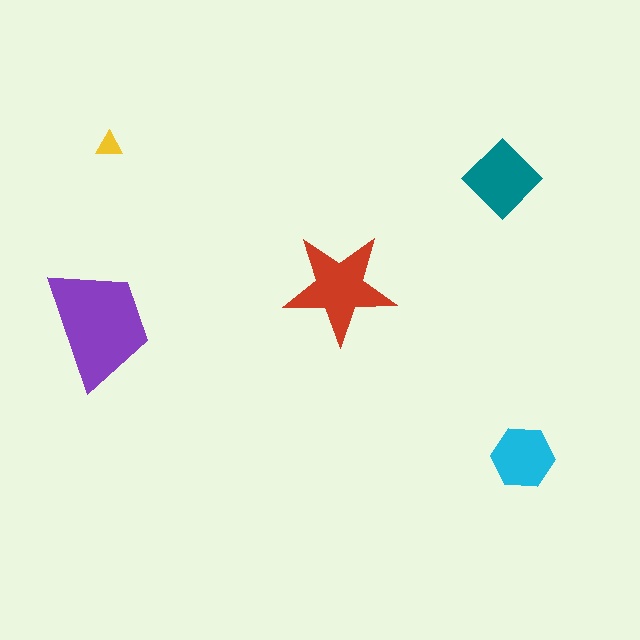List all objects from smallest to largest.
The yellow triangle, the cyan hexagon, the teal diamond, the red star, the purple trapezoid.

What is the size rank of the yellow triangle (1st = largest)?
5th.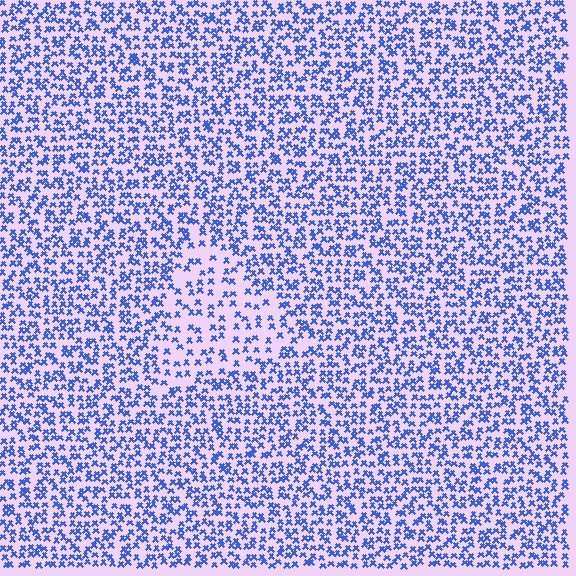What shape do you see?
I see a triangle.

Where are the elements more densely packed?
The elements are more densely packed outside the triangle boundary.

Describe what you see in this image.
The image contains small blue elements arranged at two different densities. A triangle-shaped region is visible where the elements are less densely packed than the surrounding area.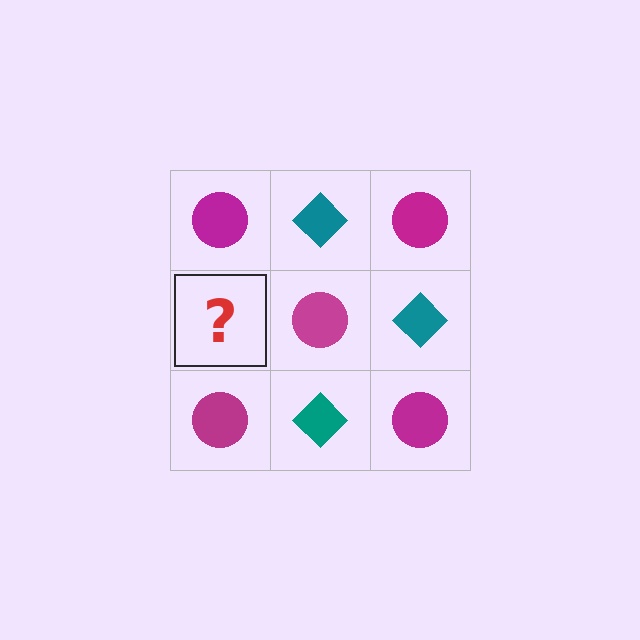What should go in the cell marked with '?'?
The missing cell should contain a teal diamond.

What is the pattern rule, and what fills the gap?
The rule is that it alternates magenta circle and teal diamond in a checkerboard pattern. The gap should be filled with a teal diamond.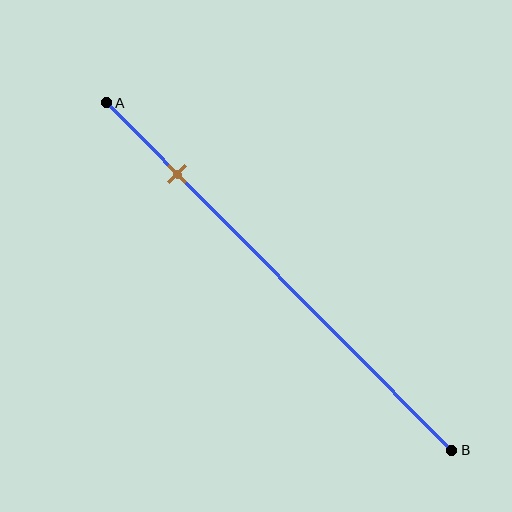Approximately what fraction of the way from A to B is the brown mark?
The brown mark is approximately 20% of the way from A to B.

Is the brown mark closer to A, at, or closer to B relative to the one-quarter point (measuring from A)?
The brown mark is closer to point A than the one-quarter point of segment AB.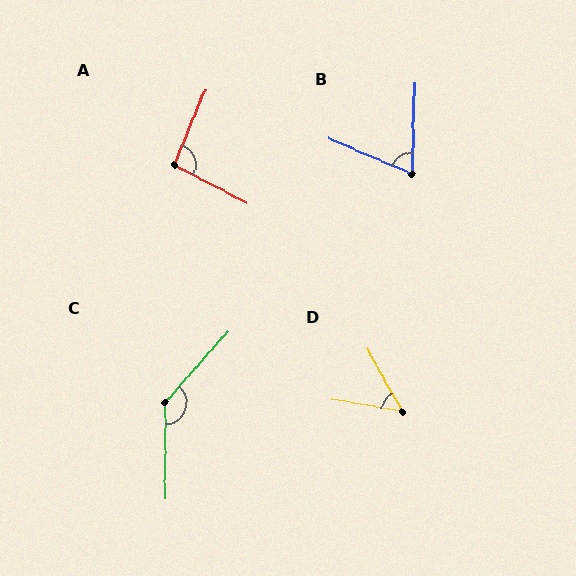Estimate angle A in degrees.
Approximately 95 degrees.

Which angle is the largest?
C, at approximately 138 degrees.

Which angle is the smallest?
D, at approximately 51 degrees.